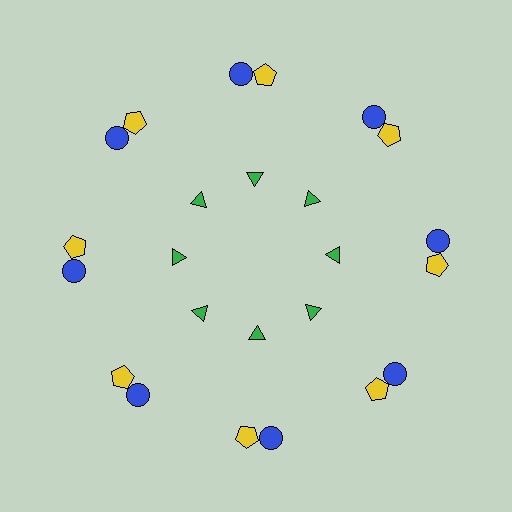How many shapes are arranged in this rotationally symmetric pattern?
There are 24 shapes, arranged in 8 groups of 3.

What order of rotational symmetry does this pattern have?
This pattern has 8-fold rotational symmetry.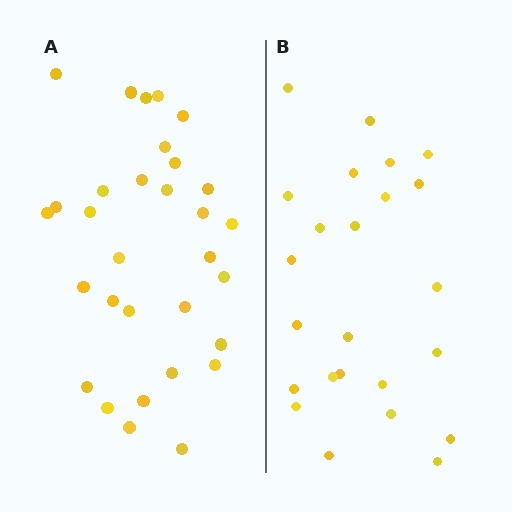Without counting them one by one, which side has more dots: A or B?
Region A (the left region) has more dots.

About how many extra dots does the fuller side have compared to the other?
Region A has roughly 8 or so more dots than region B.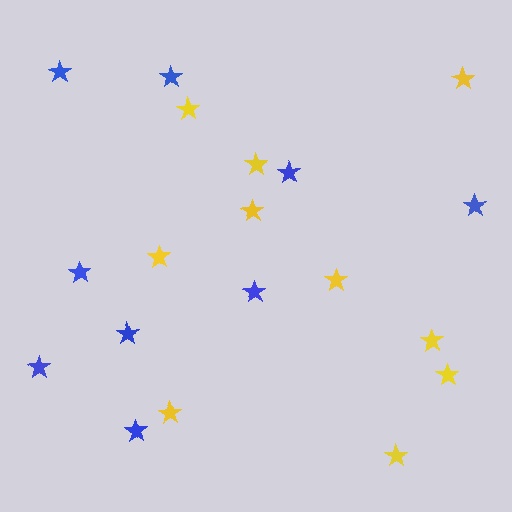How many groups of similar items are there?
There are 2 groups: one group of yellow stars (10) and one group of blue stars (9).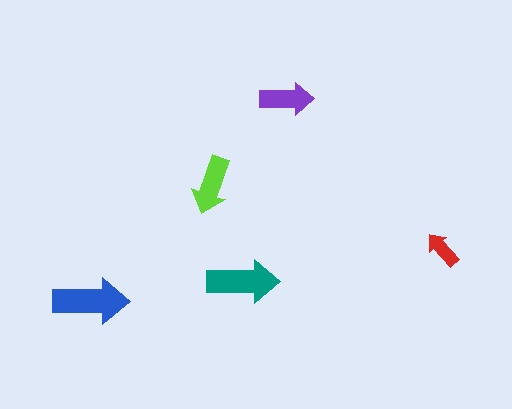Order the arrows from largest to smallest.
the blue one, the teal one, the lime one, the purple one, the red one.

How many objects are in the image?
There are 5 objects in the image.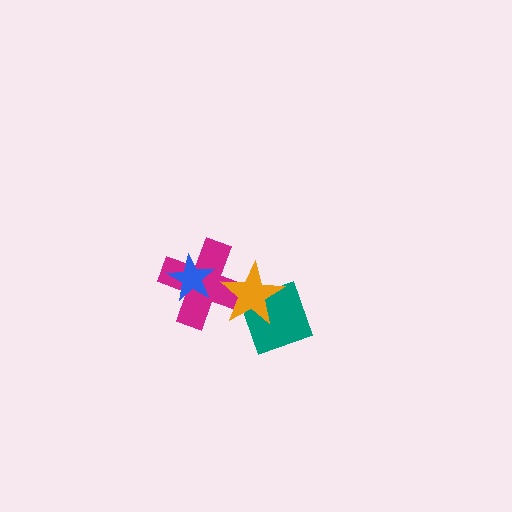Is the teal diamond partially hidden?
Yes, it is partially covered by another shape.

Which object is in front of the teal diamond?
The orange star is in front of the teal diamond.